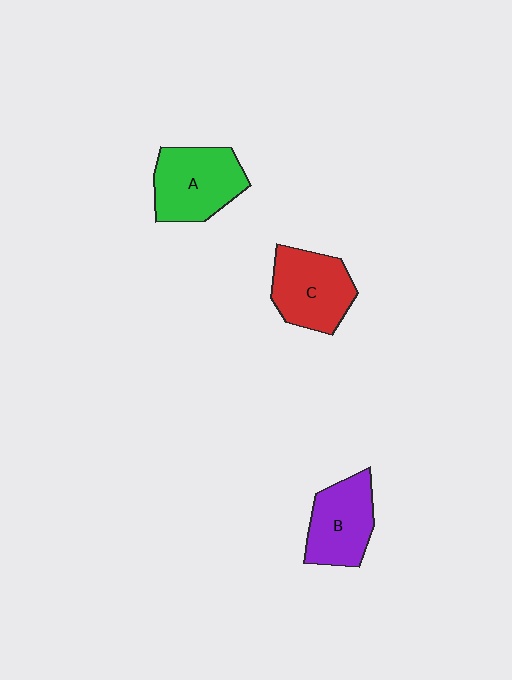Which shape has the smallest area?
Shape B (purple).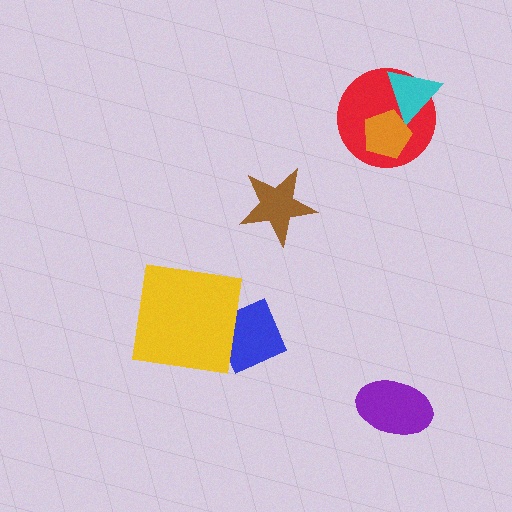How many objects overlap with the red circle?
2 objects overlap with the red circle.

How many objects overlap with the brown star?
0 objects overlap with the brown star.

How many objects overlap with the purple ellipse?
0 objects overlap with the purple ellipse.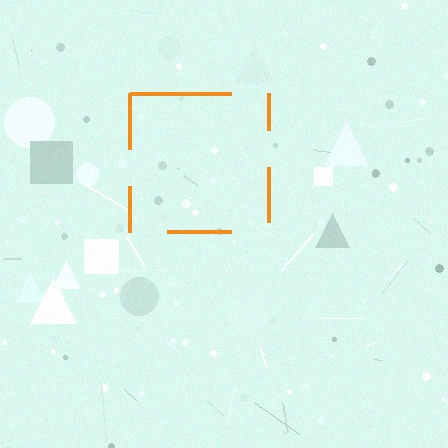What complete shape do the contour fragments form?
The contour fragments form a square.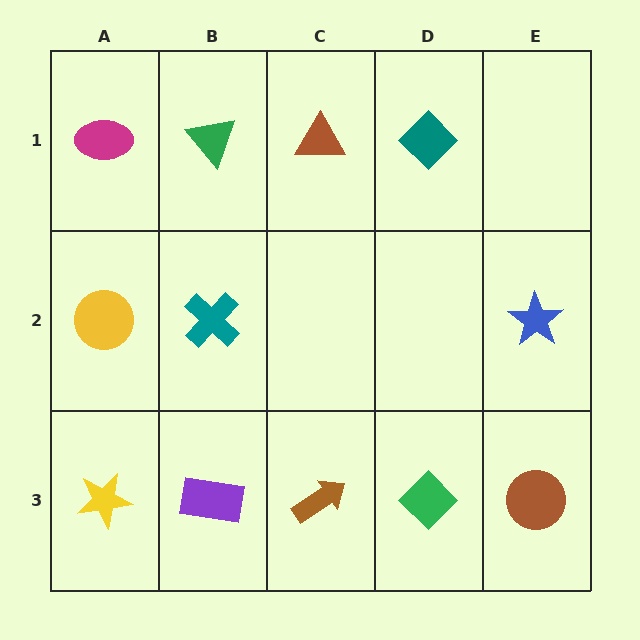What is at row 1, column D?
A teal diamond.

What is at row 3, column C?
A brown arrow.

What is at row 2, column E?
A blue star.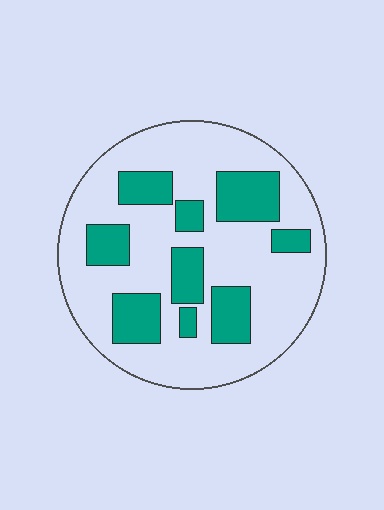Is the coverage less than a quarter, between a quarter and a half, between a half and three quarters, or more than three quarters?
Between a quarter and a half.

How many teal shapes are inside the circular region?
9.